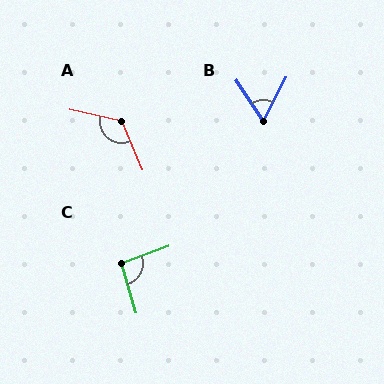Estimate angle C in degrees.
Approximately 94 degrees.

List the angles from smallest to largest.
B (61°), C (94°), A (126°).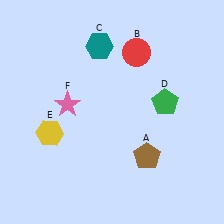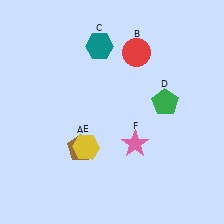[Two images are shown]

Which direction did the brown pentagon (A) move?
The brown pentagon (A) moved left.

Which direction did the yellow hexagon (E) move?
The yellow hexagon (E) moved right.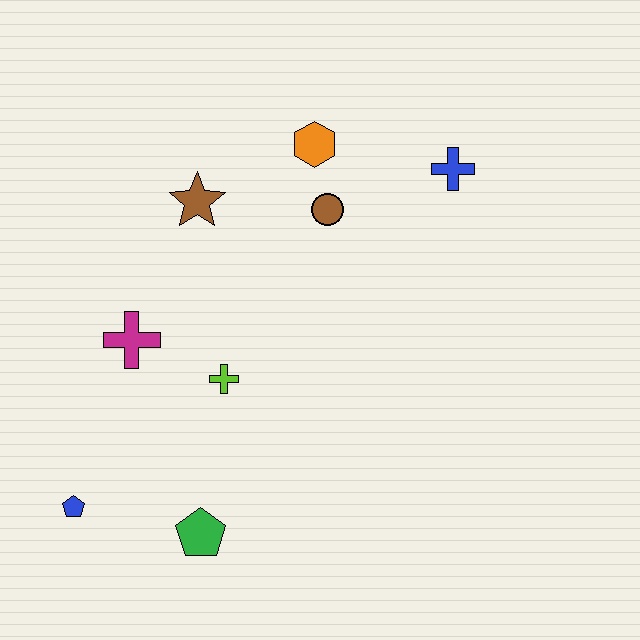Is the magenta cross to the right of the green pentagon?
No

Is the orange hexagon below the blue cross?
No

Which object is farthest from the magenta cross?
The blue cross is farthest from the magenta cross.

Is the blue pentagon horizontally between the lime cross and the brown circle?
No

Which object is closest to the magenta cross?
The lime cross is closest to the magenta cross.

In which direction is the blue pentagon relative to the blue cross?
The blue pentagon is to the left of the blue cross.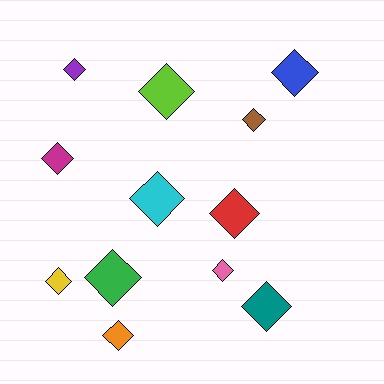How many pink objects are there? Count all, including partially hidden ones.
There is 1 pink object.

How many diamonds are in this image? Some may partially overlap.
There are 12 diamonds.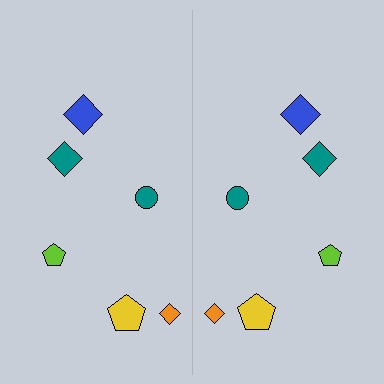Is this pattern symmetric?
Yes, this pattern has bilateral (reflection) symmetry.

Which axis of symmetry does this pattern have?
The pattern has a vertical axis of symmetry running through the center of the image.